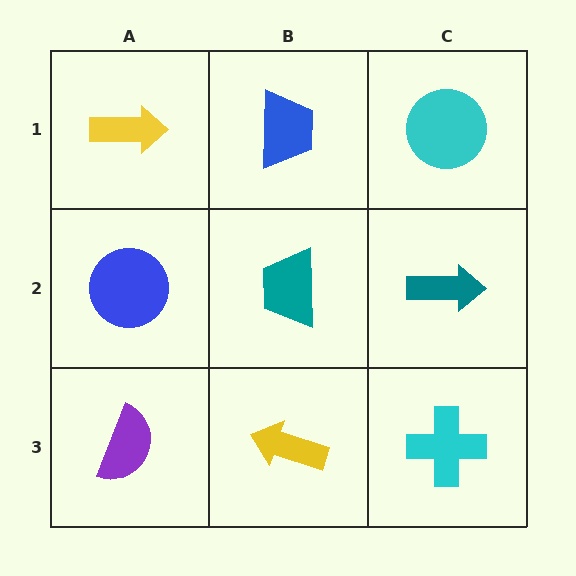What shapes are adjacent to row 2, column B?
A blue trapezoid (row 1, column B), a yellow arrow (row 3, column B), a blue circle (row 2, column A), a teal arrow (row 2, column C).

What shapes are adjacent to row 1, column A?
A blue circle (row 2, column A), a blue trapezoid (row 1, column B).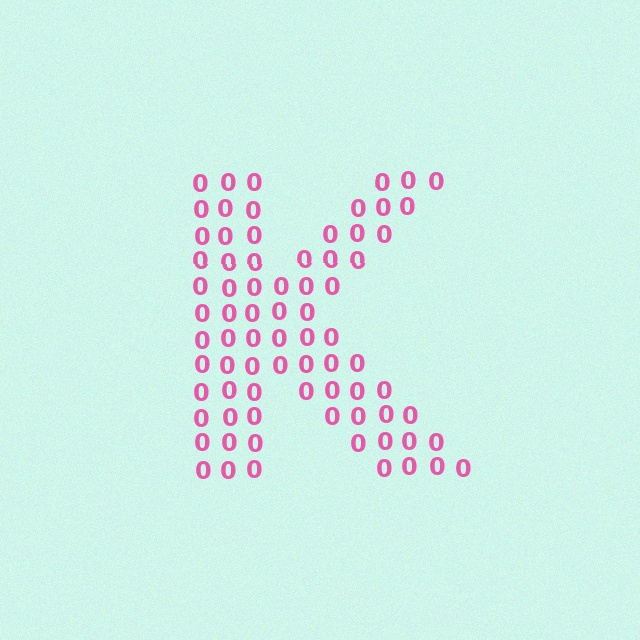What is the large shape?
The large shape is the letter K.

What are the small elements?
The small elements are digit 0's.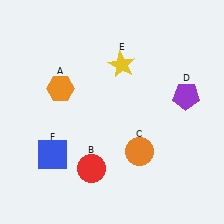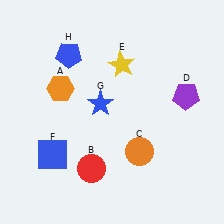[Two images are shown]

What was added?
A blue star (G), a blue pentagon (H) were added in Image 2.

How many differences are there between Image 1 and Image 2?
There are 2 differences between the two images.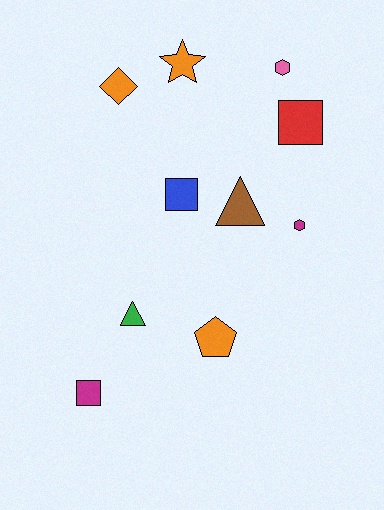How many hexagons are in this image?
There are 2 hexagons.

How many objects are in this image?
There are 10 objects.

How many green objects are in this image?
There is 1 green object.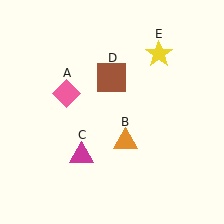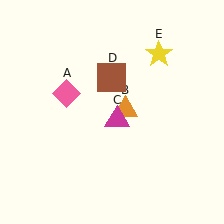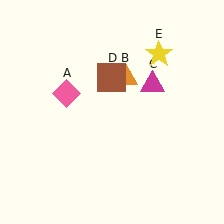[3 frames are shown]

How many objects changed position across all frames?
2 objects changed position: orange triangle (object B), magenta triangle (object C).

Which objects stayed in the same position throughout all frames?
Pink diamond (object A) and brown square (object D) and yellow star (object E) remained stationary.